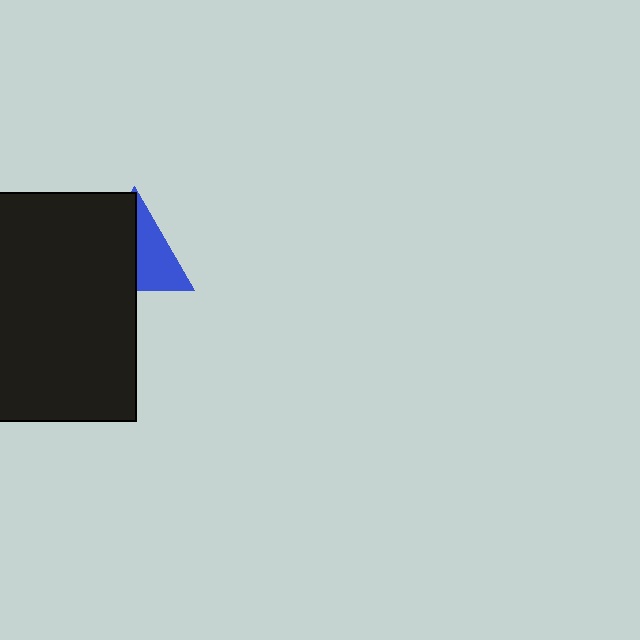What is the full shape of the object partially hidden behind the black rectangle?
The partially hidden object is a blue triangle.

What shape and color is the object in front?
The object in front is a black rectangle.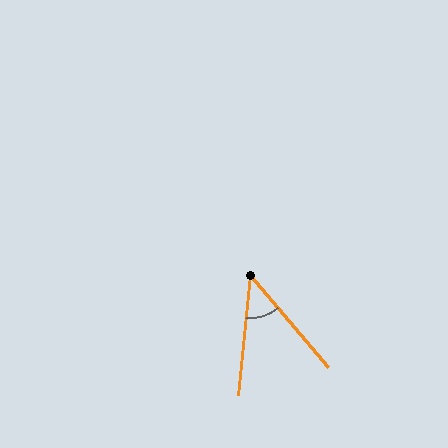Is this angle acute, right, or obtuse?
It is acute.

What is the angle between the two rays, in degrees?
Approximately 46 degrees.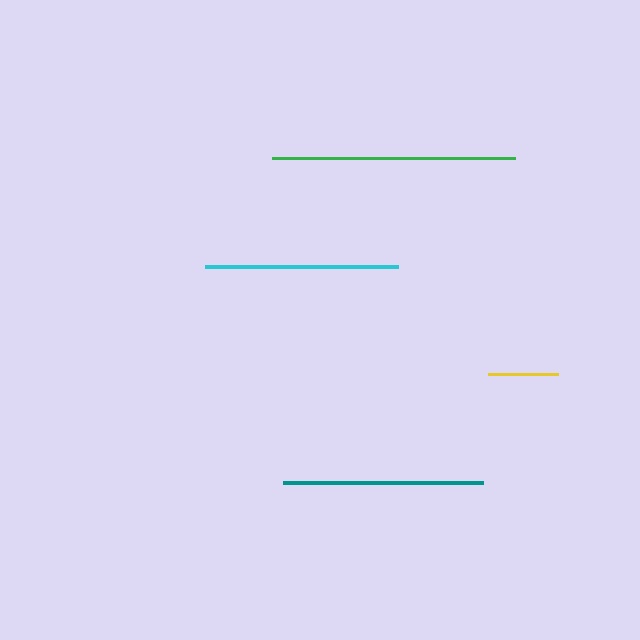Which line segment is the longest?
The green line is the longest at approximately 243 pixels.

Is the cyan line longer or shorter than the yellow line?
The cyan line is longer than the yellow line.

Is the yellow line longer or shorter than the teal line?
The teal line is longer than the yellow line.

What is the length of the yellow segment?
The yellow segment is approximately 70 pixels long.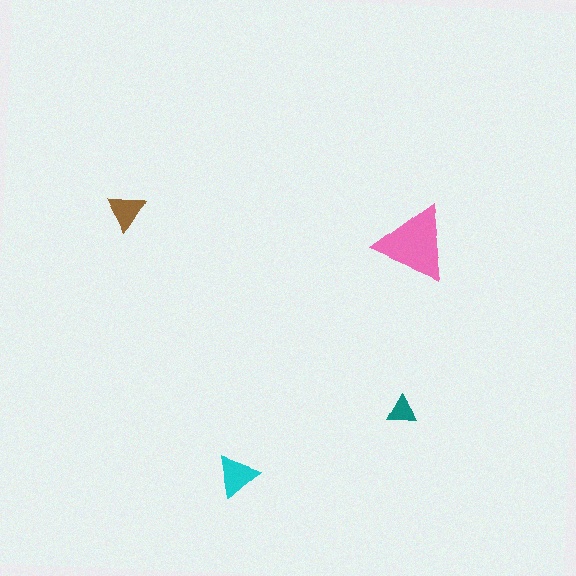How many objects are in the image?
There are 4 objects in the image.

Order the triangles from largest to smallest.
the pink one, the cyan one, the brown one, the teal one.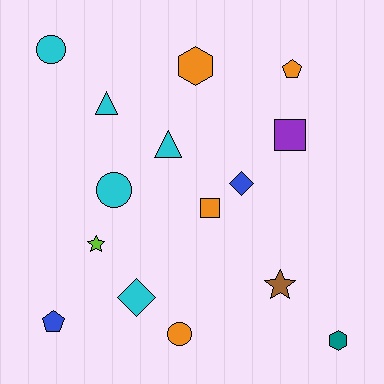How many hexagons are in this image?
There are 2 hexagons.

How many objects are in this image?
There are 15 objects.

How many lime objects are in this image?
There is 1 lime object.